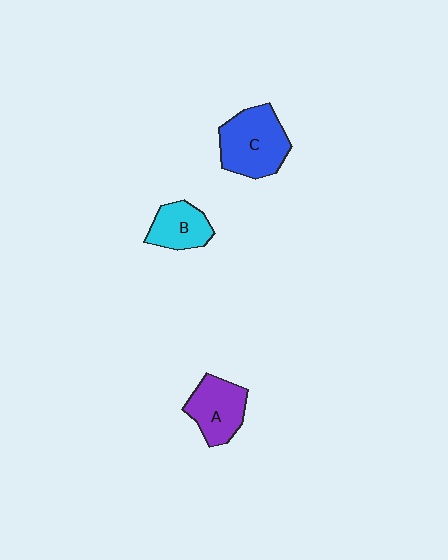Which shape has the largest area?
Shape C (blue).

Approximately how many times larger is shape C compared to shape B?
Approximately 1.6 times.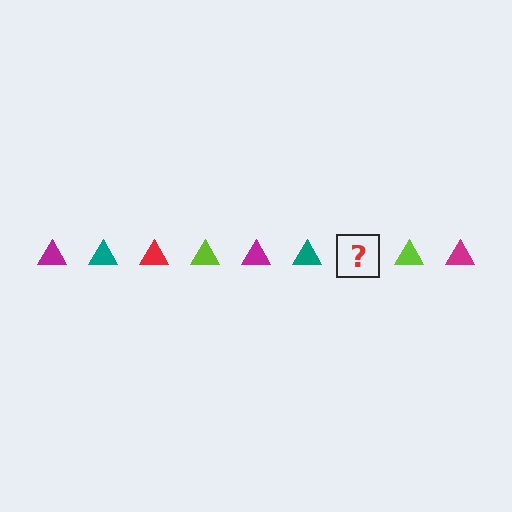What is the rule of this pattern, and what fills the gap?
The rule is that the pattern cycles through magenta, teal, red, lime triangles. The gap should be filled with a red triangle.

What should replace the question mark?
The question mark should be replaced with a red triangle.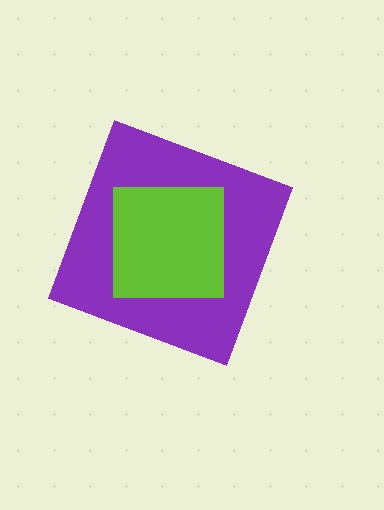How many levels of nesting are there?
2.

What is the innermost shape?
The lime square.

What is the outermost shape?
The purple diamond.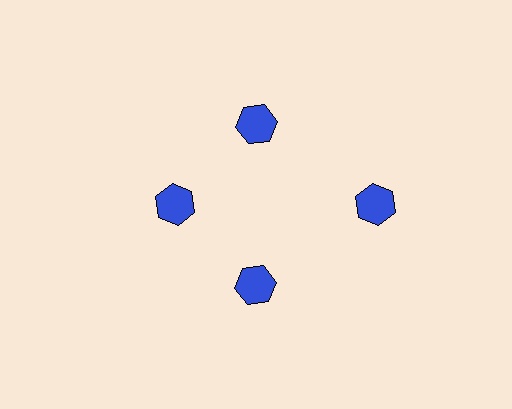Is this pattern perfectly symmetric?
No. The 4 blue hexagons are arranged in a ring, but one element near the 3 o'clock position is pushed outward from the center, breaking the 4-fold rotational symmetry.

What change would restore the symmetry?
The symmetry would be restored by moving it inward, back onto the ring so that all 4 hexagons sit at equal angles and equal distance from the center.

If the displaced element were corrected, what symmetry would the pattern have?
It would have 4-fold rotational symmetry — the pattern would map onto itself every 90 degrees.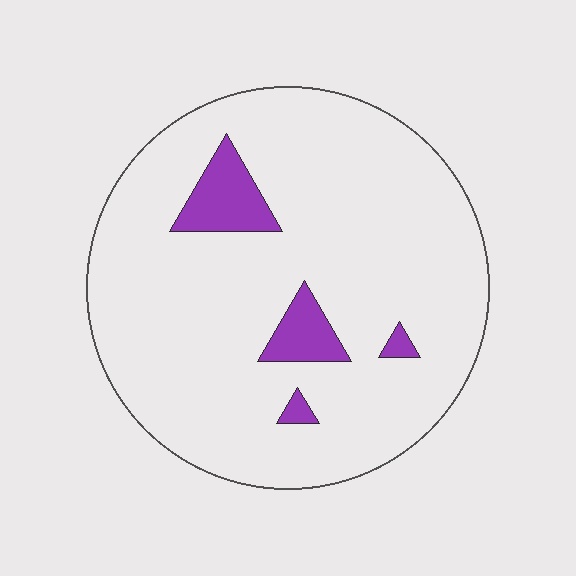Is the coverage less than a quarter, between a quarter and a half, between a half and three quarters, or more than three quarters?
Less than a quarter.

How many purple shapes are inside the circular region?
4.